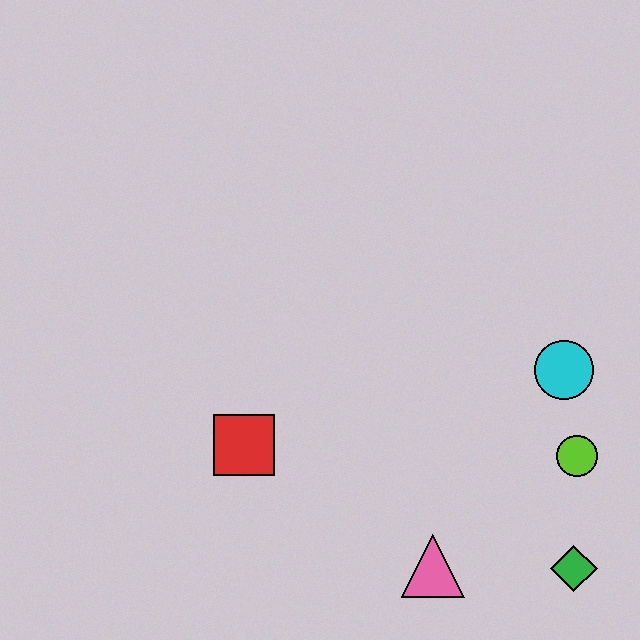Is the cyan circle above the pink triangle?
Yes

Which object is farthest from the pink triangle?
The cyan circle is farthest from the pink triangle.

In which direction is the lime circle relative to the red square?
The lime circle is to the right of the red square.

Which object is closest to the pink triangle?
The green diamond is closest to the pink triangle.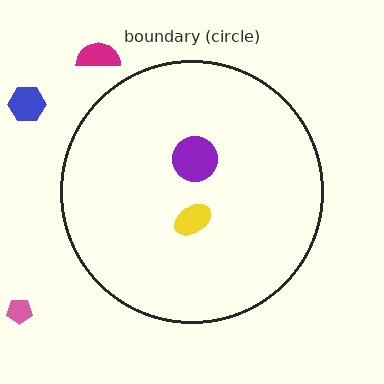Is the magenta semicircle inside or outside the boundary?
Outside.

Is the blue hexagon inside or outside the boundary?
Outside.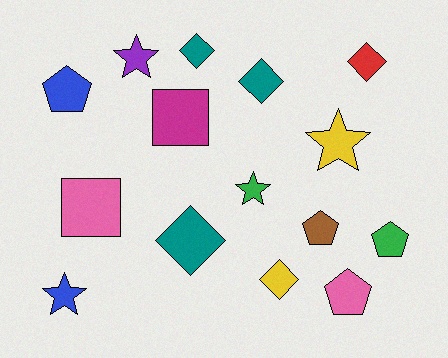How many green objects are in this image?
There are 2 green objects.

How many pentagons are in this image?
There are 4 pentagons.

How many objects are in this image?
There are 15 objects.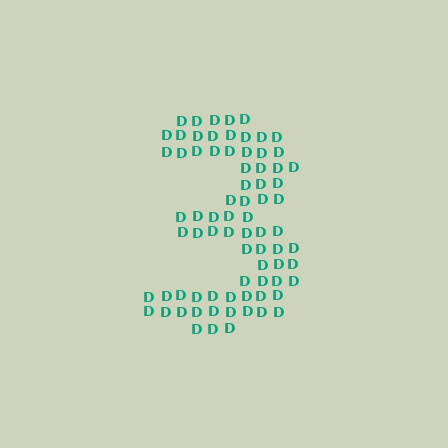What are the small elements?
The small elements are letter D's.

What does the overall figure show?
The overall figure shows the digit 3.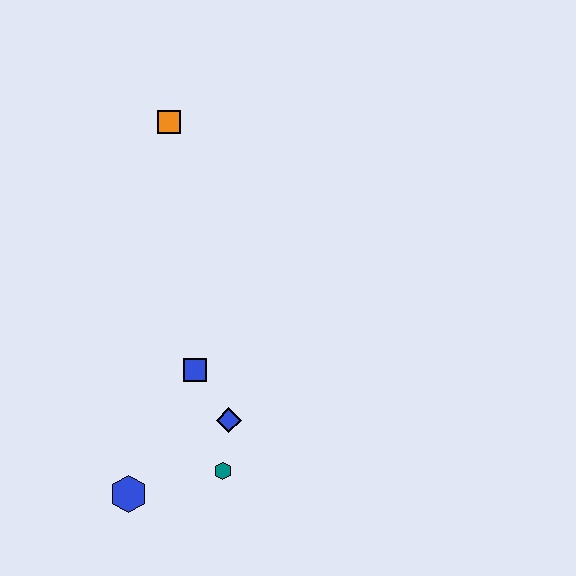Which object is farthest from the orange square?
The blue hexagon is farthest from the orange square.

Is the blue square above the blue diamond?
Yes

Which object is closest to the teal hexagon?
The blue diamond is closest to the teal hexagon.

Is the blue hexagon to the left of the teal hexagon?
Yes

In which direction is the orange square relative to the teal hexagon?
The orange square is above the teal hexagon.